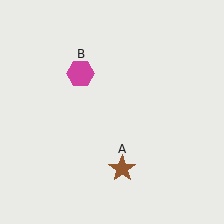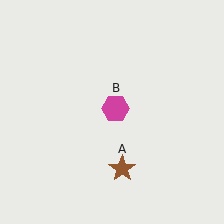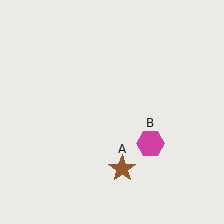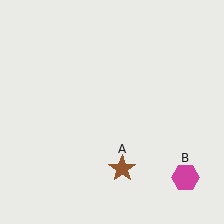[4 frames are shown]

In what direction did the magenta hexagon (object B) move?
The magenta hexagon (object B) moved down and to the right.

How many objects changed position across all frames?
1 object changed position: magenta hexagon (object B).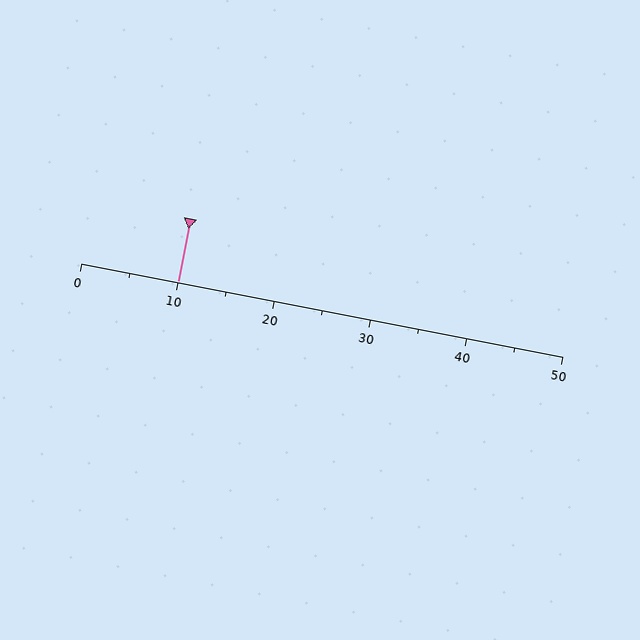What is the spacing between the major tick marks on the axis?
The major ticks are spaced 10 apart.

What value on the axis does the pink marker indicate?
The marker indicates approximately 10.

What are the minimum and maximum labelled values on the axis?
The axis runs from 0 to 50.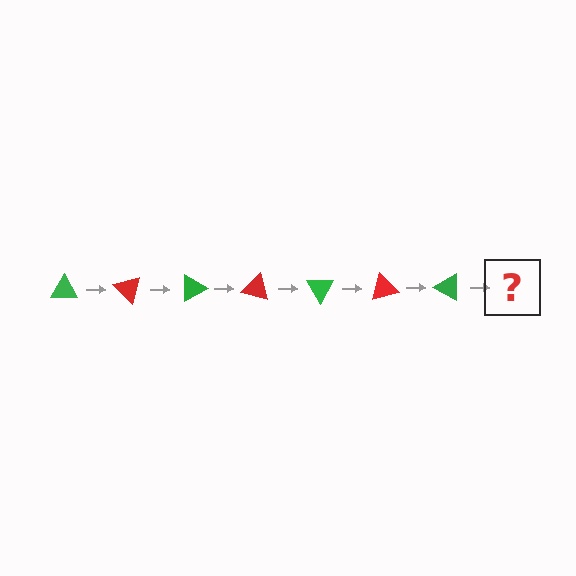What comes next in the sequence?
The next element should be a red triangle, rotated 315 degrees from the start.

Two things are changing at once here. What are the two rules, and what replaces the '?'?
The two rules are that it rotates 45 degrees each step and the color cycles through green and red. The '?' should be a red triangle, rotated 315 degrees from the start.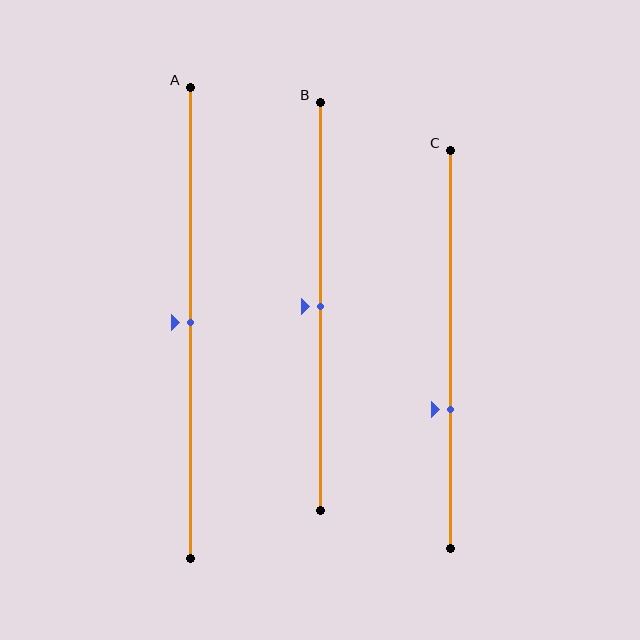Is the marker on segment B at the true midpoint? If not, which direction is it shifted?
Yes, the marker on segment B is at the true midpoint.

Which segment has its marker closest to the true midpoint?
Segment A has its marker closest to the true midpoint.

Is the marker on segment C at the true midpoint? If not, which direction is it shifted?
No, the marker on segment C is shifted downward by about 15% of the segment length.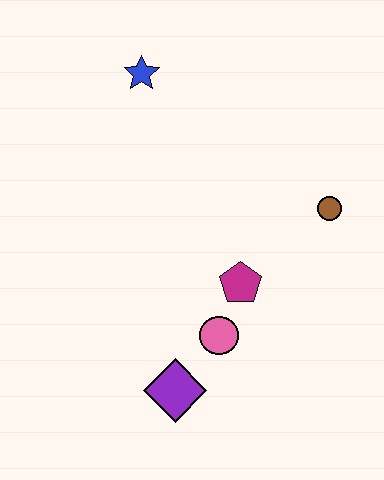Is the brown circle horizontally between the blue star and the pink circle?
No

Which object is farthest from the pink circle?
The blue star is farthest from the pink circle.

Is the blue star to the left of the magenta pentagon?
Yes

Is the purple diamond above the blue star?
No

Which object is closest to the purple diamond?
The pink circle is closest to the purple diamond.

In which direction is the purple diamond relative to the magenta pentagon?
The purple diamond is below the magenta pentagon.